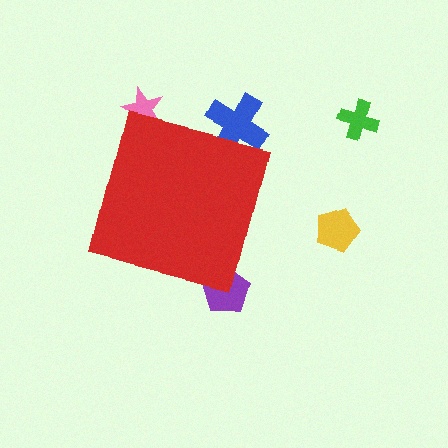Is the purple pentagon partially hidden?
Yes, the purple pentagon is partially hidden behind the red square.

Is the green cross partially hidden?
No, the green cross is fully visible.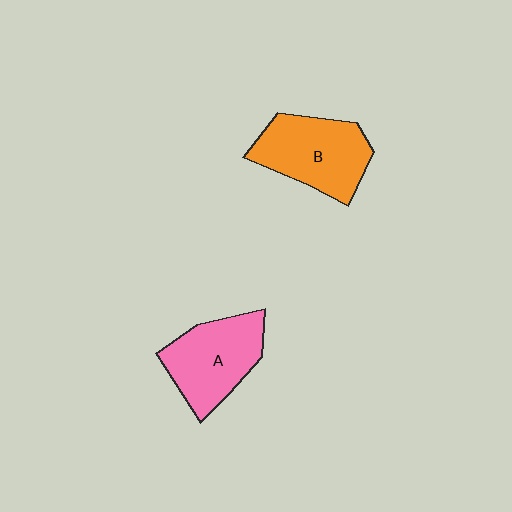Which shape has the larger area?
Shape B (orange).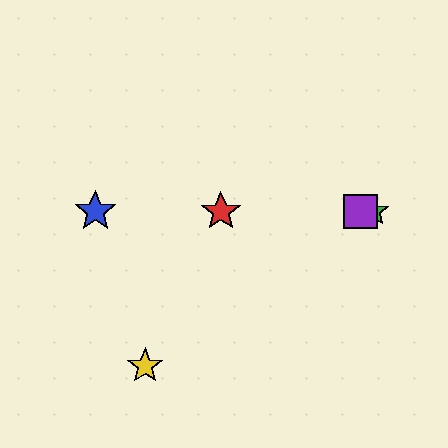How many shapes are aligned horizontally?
4 shapes (the red star, the blue star, the green star, the purple square) are aligned horizontally.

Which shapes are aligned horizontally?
The red star, the blue star, the green star, the purple square are aligned horizontally.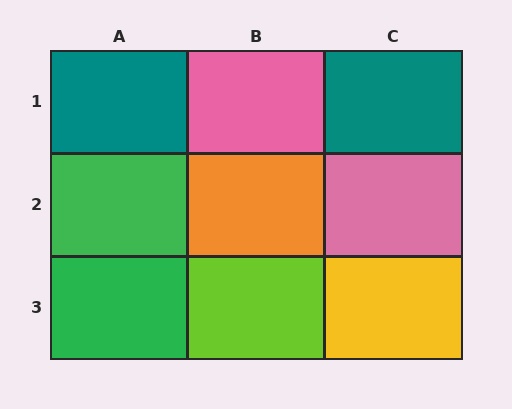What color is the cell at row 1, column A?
Teal.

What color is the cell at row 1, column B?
Pink.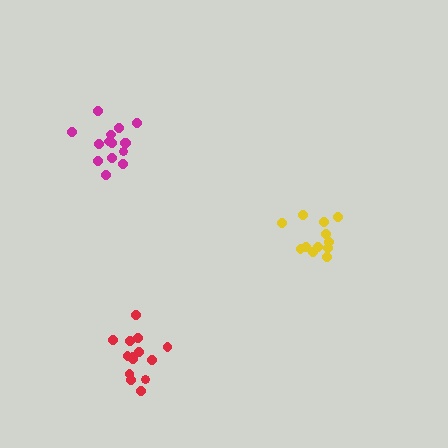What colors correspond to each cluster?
The clusters are colored: yellow, magenta, red.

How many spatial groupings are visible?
There are 3 spatial groupings.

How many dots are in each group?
Group 1: 12 dots, Group 2: 15 dots, Group 3: 14 dots (41 total).